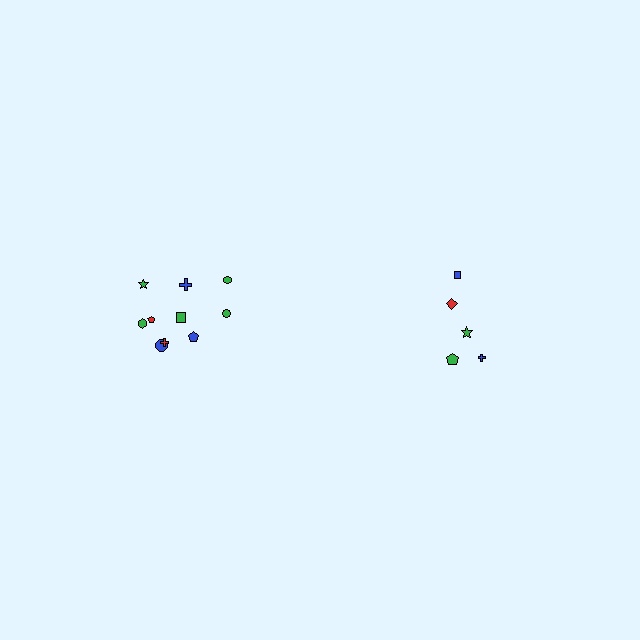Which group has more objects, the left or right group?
The left group.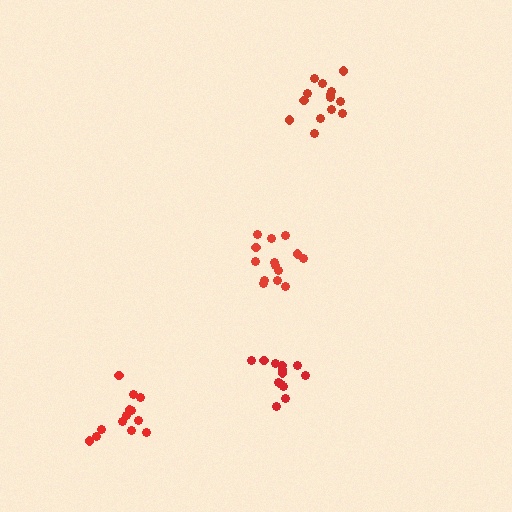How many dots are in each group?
Group 1: 14 dots, Group 2: 14 dots, Group 3: 13 dots, Group 4: 13 dots (54 total).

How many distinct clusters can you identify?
There are 4 distinct clusters.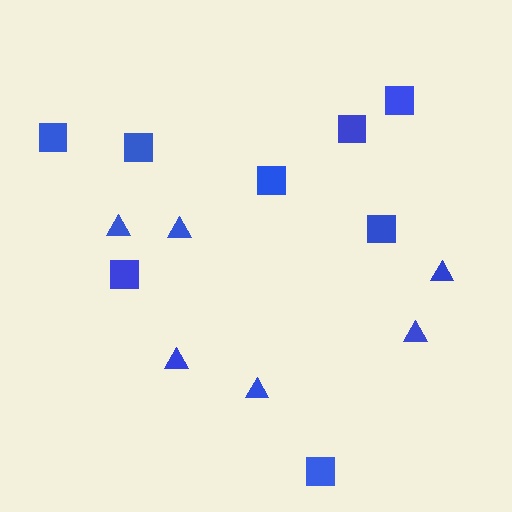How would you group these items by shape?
There are 2 groups: one group of triangles (6) and one group of squares (8).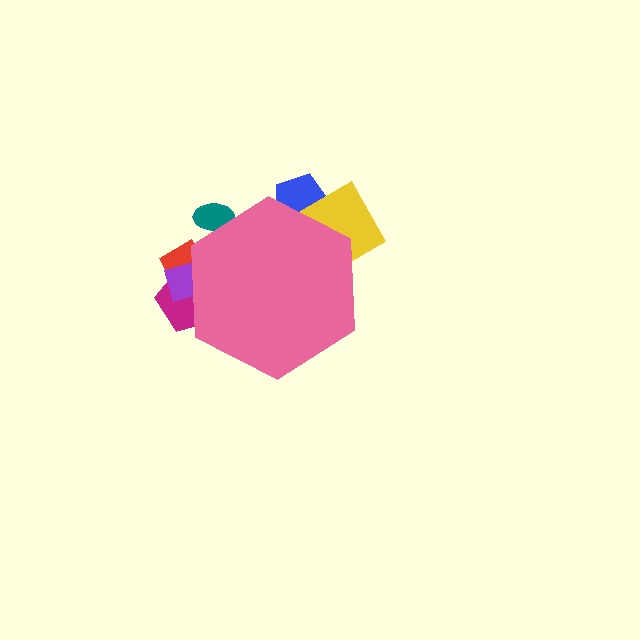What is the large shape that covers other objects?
A pink hexagon.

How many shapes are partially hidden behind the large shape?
6 shapes are partially hidden.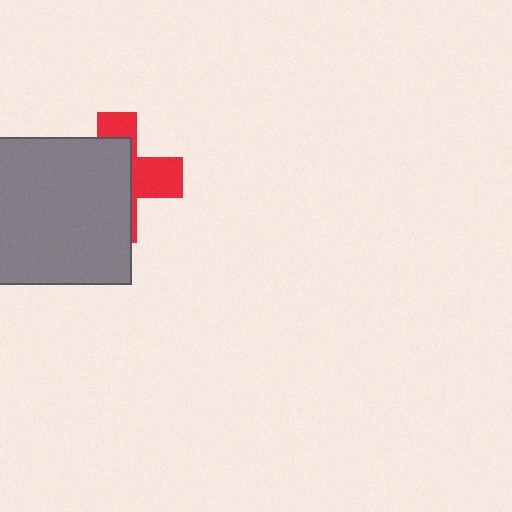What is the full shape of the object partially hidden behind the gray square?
The partially hidden object is a red cross.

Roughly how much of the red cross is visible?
A small part of it is visible (roughly 39%).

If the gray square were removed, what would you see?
You would see the complete red cross.